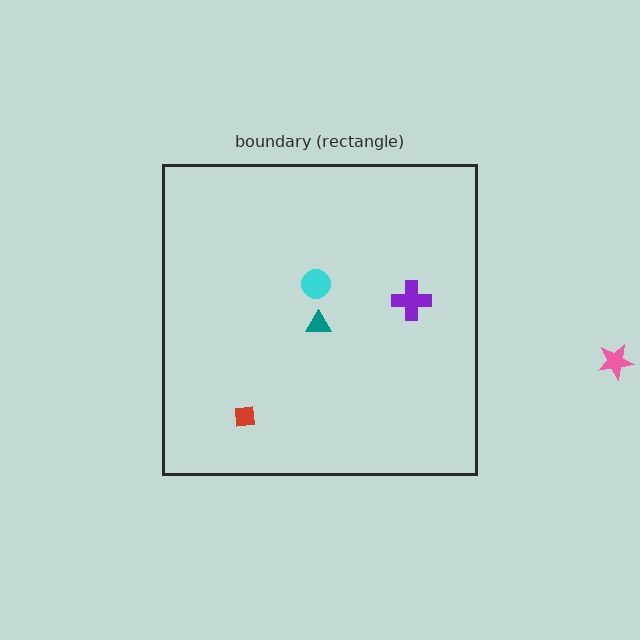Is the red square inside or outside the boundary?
Inside.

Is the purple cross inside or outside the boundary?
Inside.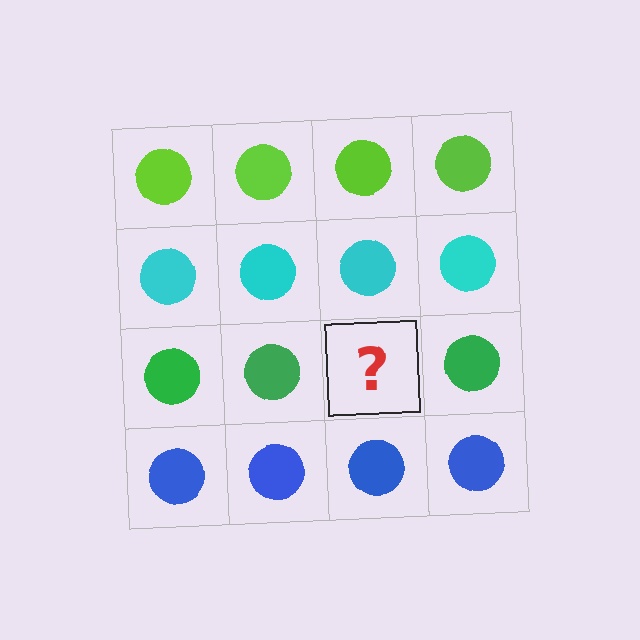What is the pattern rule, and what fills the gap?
The rule is that each row has a consistent color. The gap should be filled with a green circle.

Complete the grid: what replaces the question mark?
The question mark should be replaced with a green circle.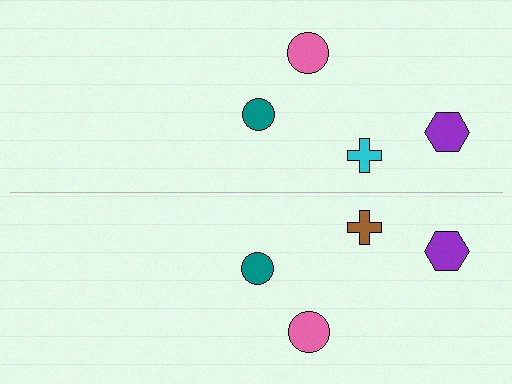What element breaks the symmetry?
The brown cross on the bottom side breaks the symmetry — its mirror counterpart is cyan.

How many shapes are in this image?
There are 8 shapes in this image.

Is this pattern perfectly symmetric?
No, the pattern is not perfectly symmetric. The brown cross on the bottom side breaks the symmetry — its mirror counterpart is cyan.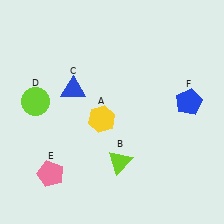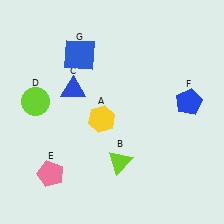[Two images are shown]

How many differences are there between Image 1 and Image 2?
There is 1 difference between the two images.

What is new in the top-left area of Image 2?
A blue square (G) was added in the top-left area of Image 2.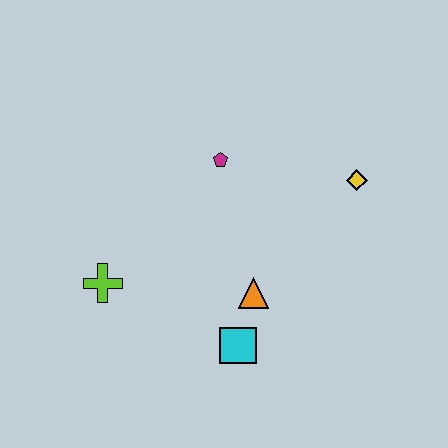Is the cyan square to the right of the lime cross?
Yes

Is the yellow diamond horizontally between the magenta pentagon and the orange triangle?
No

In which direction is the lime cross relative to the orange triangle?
The lime cross is to the left of the orange triangle.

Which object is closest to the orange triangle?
The cyan square is closest to the orange triangle.